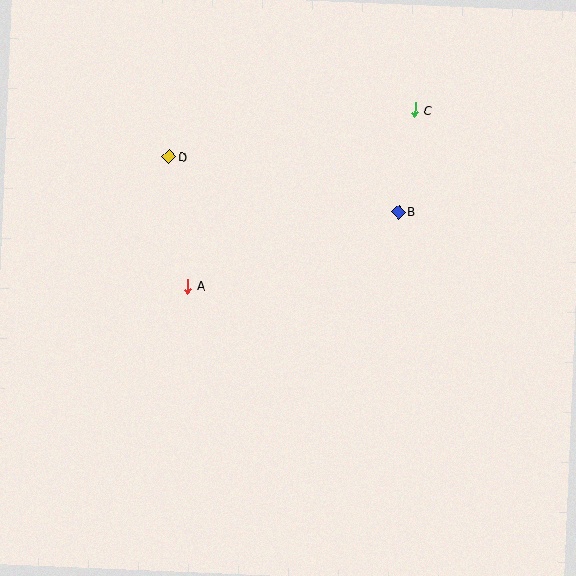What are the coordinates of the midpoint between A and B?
The midpoint between A and B is at (293, 249).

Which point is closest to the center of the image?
Point A at (188, 286) is closest to the center.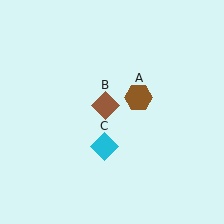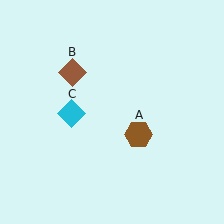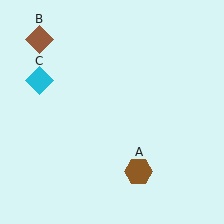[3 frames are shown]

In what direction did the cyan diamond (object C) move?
The cyan diamond (object C) moved up and to the left.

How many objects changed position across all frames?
3 objects changed position: brown hexagon (object A), brown diamond (object B), cyan diamond (object C).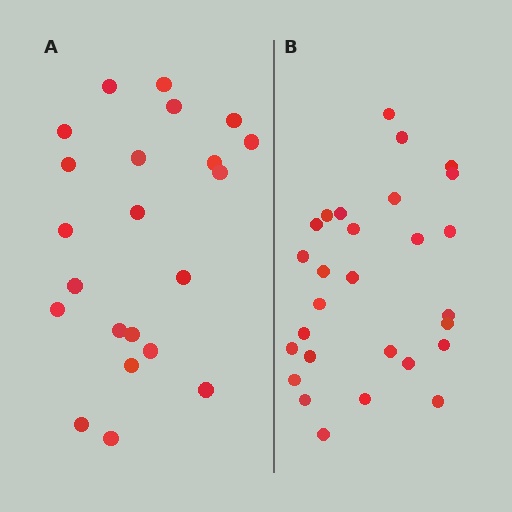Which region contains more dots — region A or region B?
Region B (the right region) has more dots.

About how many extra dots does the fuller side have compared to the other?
Region B has about 6 more dots than region A.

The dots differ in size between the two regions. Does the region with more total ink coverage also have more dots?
No. Region A has more total ink coverage because its dots are larger, but region B actually contains more individual dots. Total area can be misleading — the number of items is what matters here.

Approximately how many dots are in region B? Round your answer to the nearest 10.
About 30 dots. (The exact count is 28, which rounds to 30.)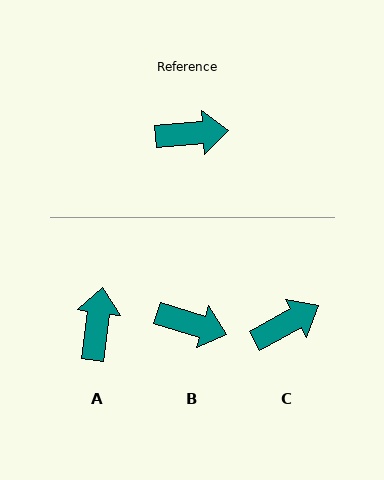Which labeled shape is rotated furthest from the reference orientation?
A, about 77 degrees away.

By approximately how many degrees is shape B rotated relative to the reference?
Approximately 22 degrees clockwise.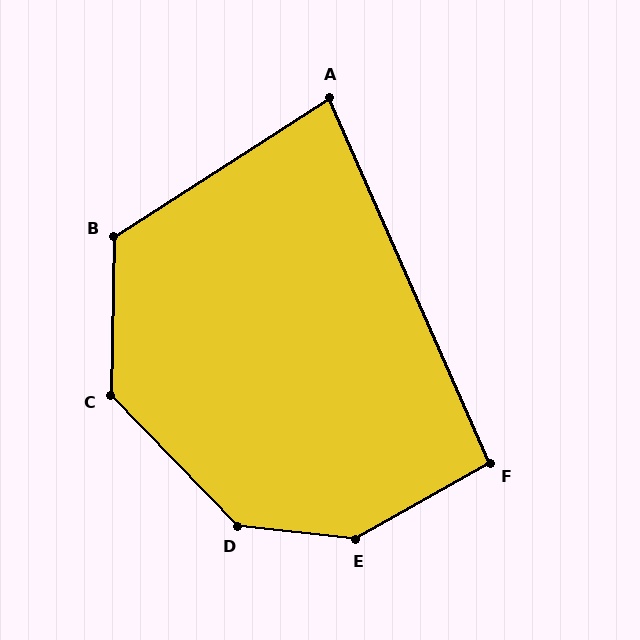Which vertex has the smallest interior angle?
A, at approximately 81 degrees.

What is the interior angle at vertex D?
Approximately 140 degrees (obtuse).